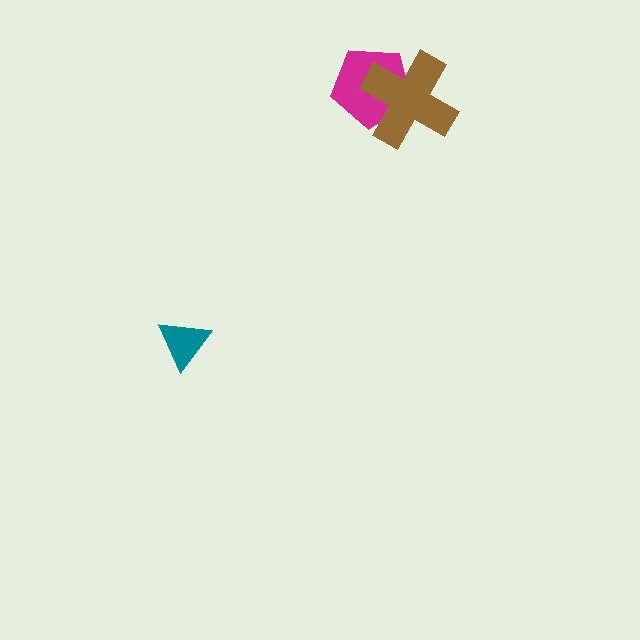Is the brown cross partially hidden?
No, no other shape covers it.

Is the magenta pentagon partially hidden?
Yes, it is partially covered by another shape.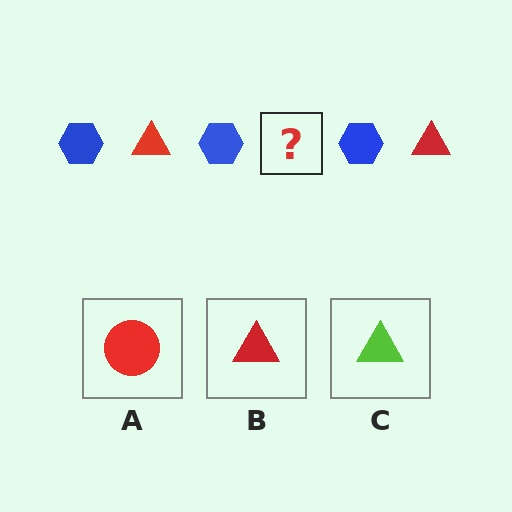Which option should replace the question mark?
Option B.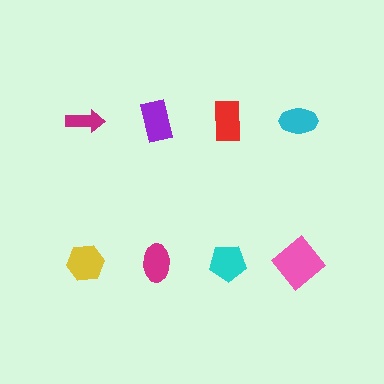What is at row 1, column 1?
A magenta arrow.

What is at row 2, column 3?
A cyan pentagon.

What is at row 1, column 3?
A red rectangle.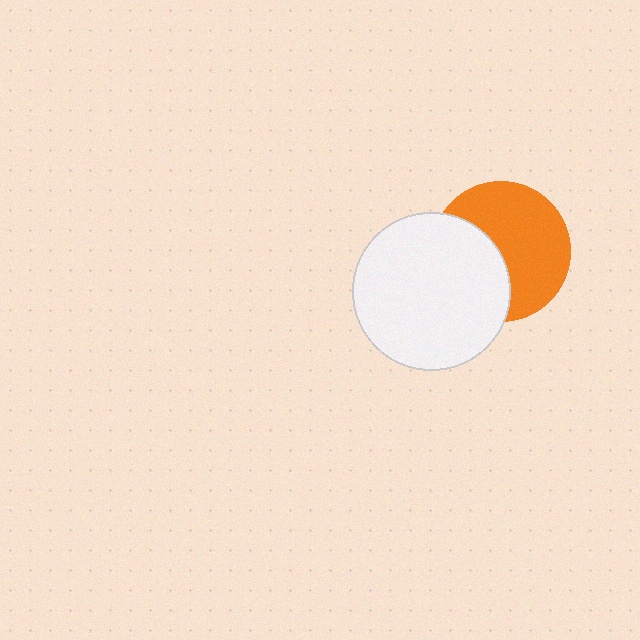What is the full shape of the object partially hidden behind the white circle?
The partially hidden object is an orange circle.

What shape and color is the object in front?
The object in front is a white circle.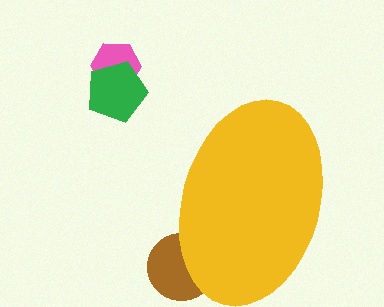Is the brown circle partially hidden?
Yes, the brown circle is partially hidden behind the yellow ellipse.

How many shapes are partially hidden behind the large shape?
1 shape is partially hidden.